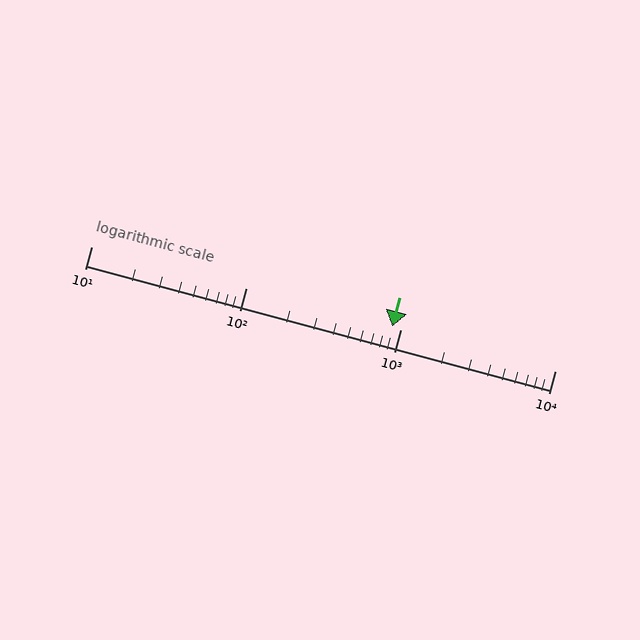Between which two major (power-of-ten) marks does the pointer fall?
The pointer is between 100 and 1000.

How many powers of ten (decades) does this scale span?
The scale spans 3 decades, from 10 to 10000.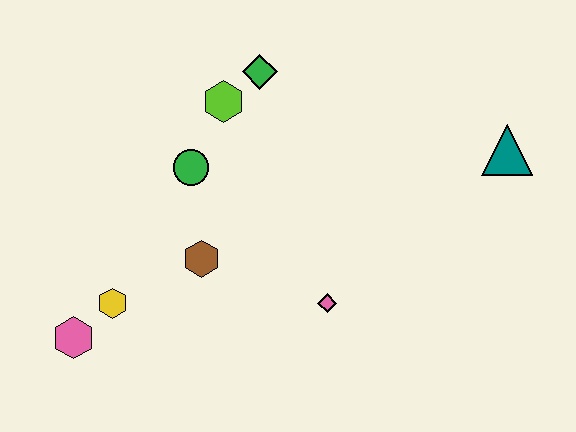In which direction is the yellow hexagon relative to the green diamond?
The yellow hexagon is below the green diamond.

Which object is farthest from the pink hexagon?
The teal triangle is farthest from the pink hexagon.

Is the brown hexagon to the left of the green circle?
No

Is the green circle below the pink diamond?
No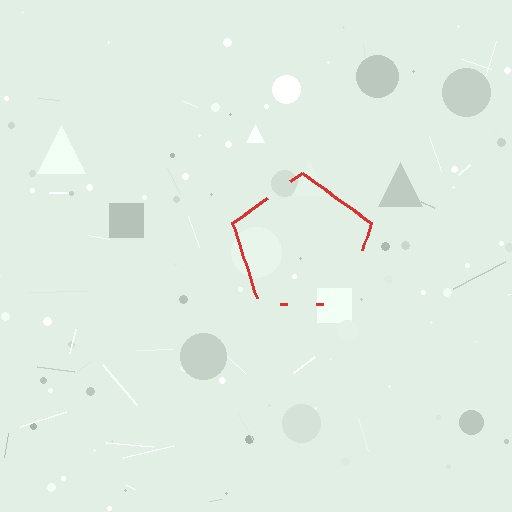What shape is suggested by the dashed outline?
The dashed outline suggests a pentagon.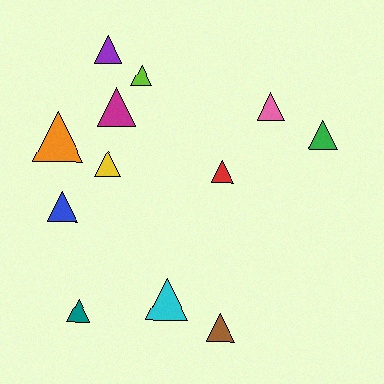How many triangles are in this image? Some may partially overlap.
There are 12 triangles.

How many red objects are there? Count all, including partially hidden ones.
There is 1 red object.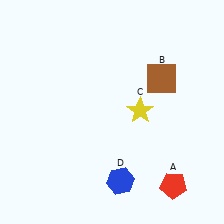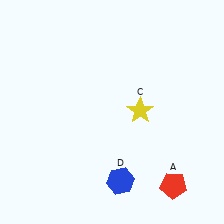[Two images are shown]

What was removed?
The brown square (B) was removed in Image 2.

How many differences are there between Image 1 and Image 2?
There is 1 difference between the two images.